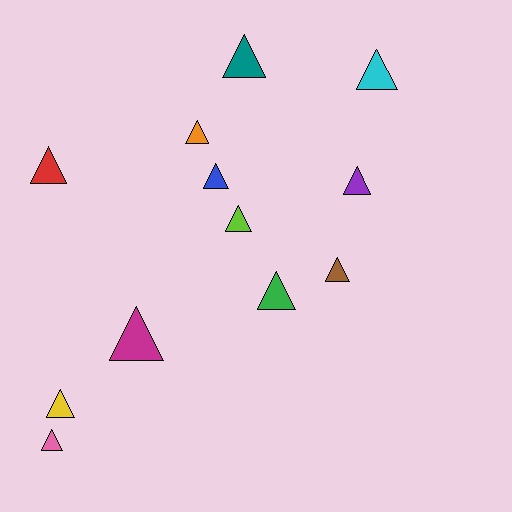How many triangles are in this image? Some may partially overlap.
There are 12 triangles.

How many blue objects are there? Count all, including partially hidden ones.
There is 1 blue object.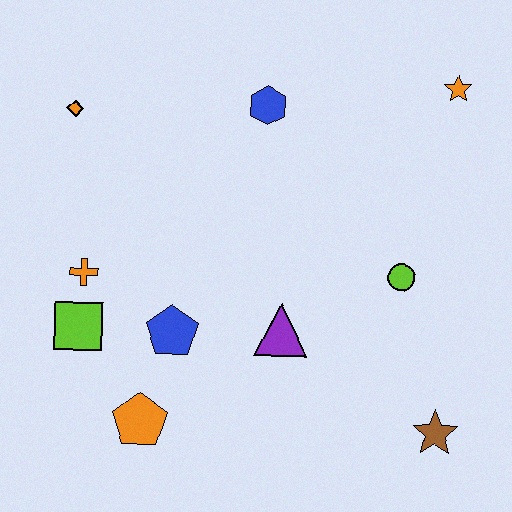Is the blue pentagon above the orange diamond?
No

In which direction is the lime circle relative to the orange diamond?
The lime circle is to the right of the orange diamond.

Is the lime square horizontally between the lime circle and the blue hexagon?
No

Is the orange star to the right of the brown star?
Yes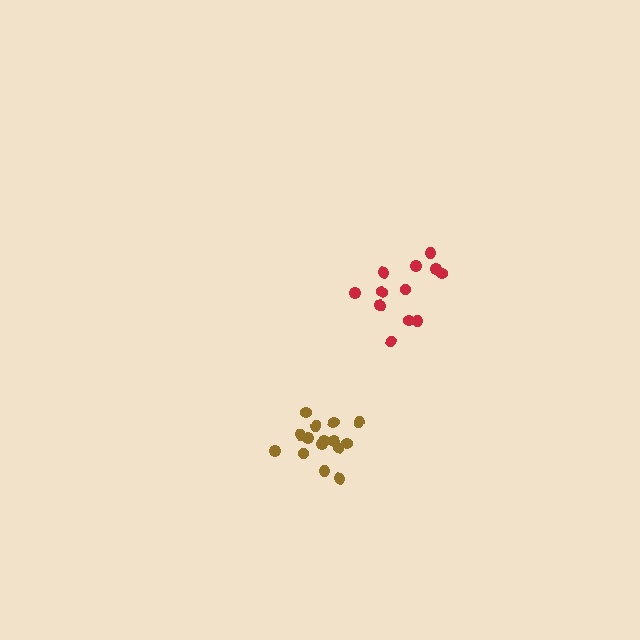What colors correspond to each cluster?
The clusters are colored: red, brown.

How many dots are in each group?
Group 1: 12 dots, Group 2: 15 dots (27 total).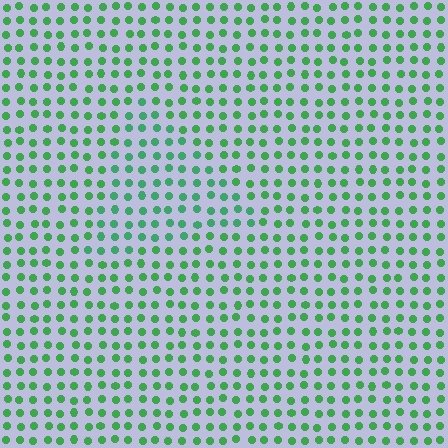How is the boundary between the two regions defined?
The boundary is defined purely by a slight shift in hue (about 19 degrees). Spacing, size, and orientation are identical on both sides.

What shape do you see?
I see a triangle.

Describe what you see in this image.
The image is filled with small green elements in a uniform arrangement. A triangle-shaped region is visible where the elements are tinted to a slightly different hue, forming a subtle color boundary.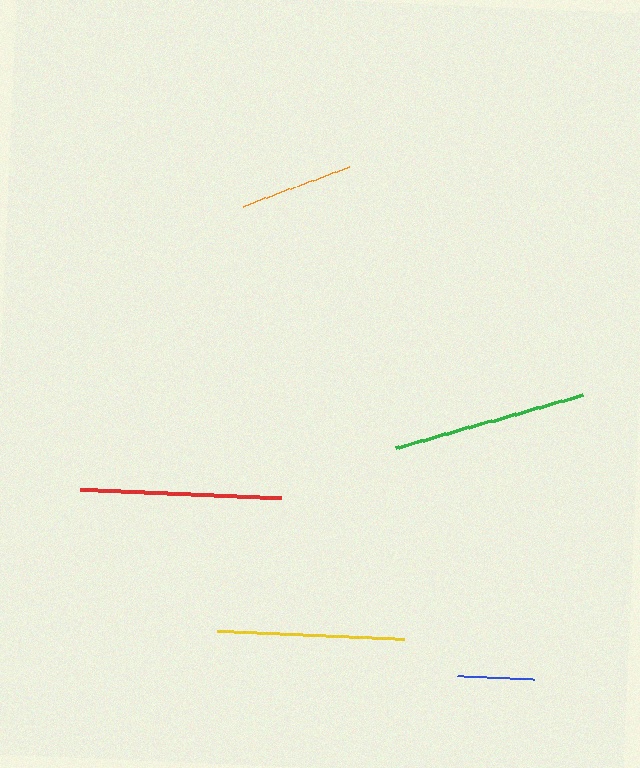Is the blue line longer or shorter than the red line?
The red line is longer than the blue line.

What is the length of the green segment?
The green segment is approximately 194 pixels long.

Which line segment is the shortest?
The blue line is the shortest at approximately 77 pixels.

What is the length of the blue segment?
The blue segment is approximately 77 pixels long.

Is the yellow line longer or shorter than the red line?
The red line is longer than the yellow line.